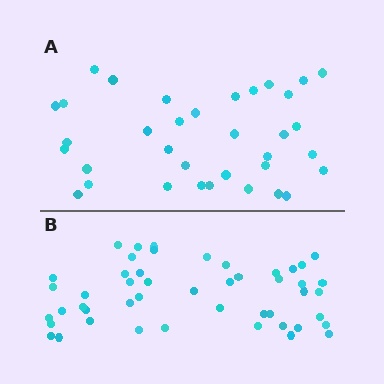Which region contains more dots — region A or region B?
Region B (the bottom region) has more dots.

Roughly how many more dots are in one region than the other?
Region B has approximately 15 more dots than region A.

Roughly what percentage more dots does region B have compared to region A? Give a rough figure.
About 35% more.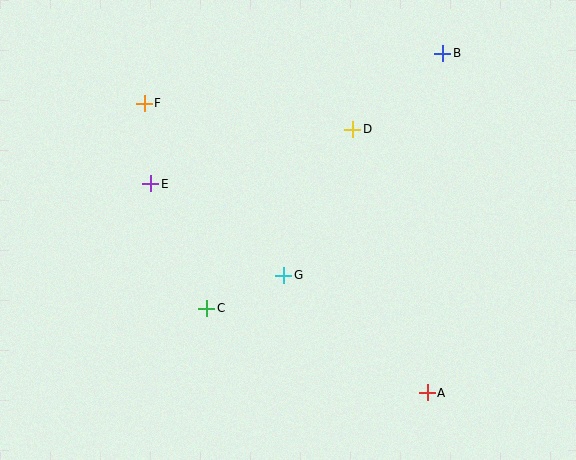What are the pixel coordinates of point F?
Point F is at (144, 103).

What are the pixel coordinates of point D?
Point D is at (353, 129).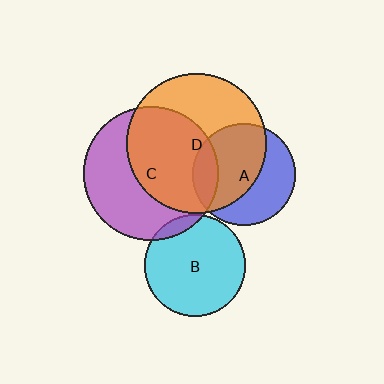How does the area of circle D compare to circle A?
Approximately 1.9 times.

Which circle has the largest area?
Circle D (orange).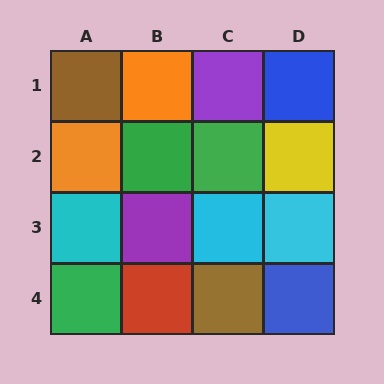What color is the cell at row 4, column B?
Red.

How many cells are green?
3 cells are green.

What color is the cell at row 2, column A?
Orange.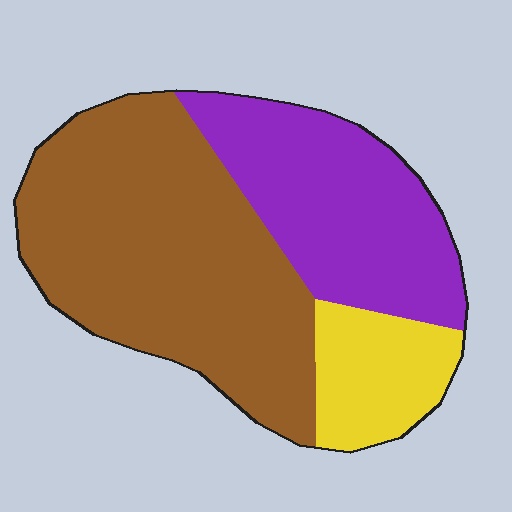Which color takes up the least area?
Yellow, at roughly 15%.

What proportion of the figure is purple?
Purple takes up between a sixth and a third of the figure.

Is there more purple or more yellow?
Purple.